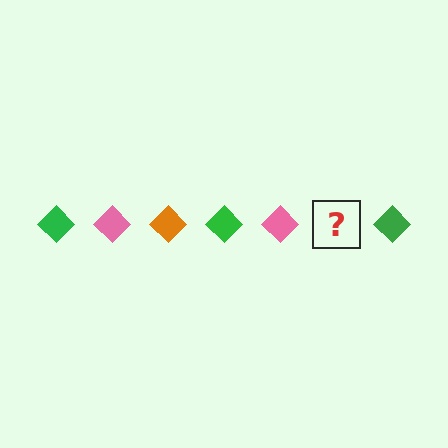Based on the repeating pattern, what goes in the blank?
The blank should be an orange diamond.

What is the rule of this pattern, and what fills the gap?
The rule is that the pattern cycles through green, pink, orange diamonds. The gap should be filled with an orange diamond.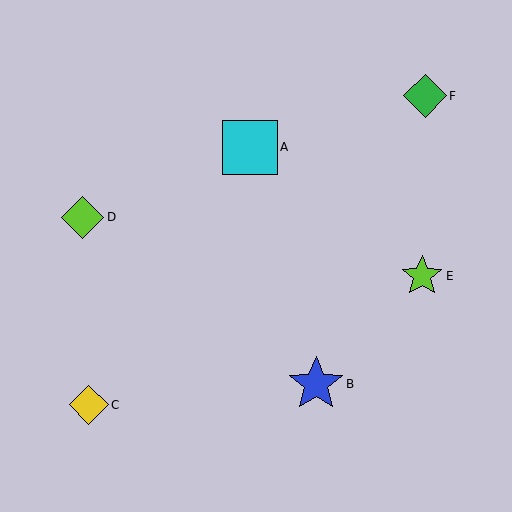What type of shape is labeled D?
Shape D is a lime diamond.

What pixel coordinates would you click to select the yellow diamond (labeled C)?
Click at (89, 405) to select the yellow diamond C.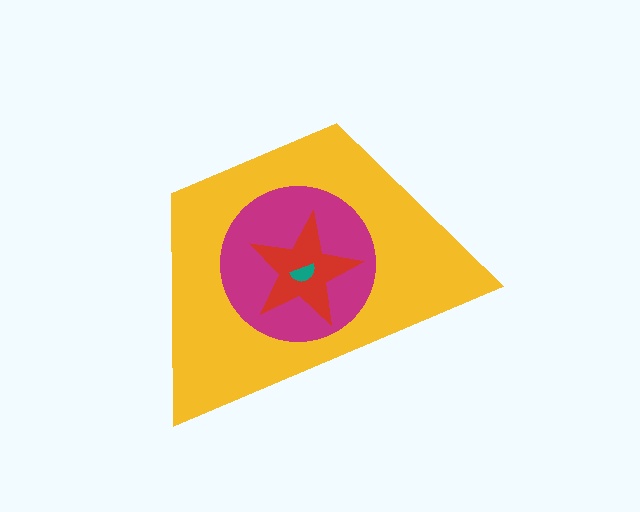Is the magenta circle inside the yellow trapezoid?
Yes.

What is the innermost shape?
The teal semicircle.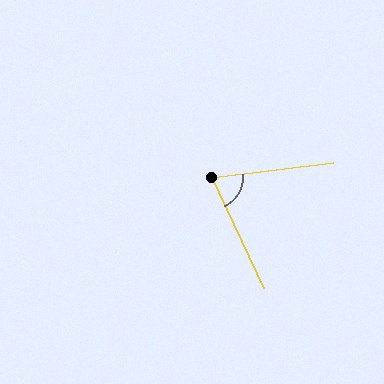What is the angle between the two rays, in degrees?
Approximately 72 degrees.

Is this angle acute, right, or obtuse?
It is acute.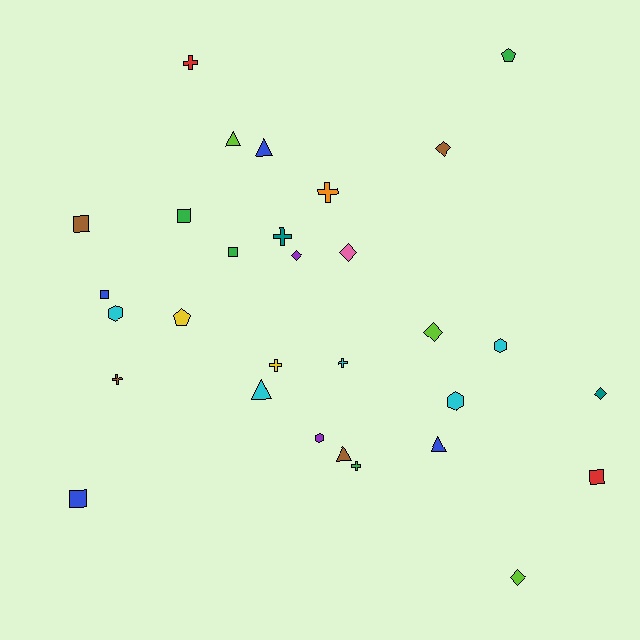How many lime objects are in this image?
There are 3 lime objects.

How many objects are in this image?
There are 30 objects.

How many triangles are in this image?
There are 5 triangles.